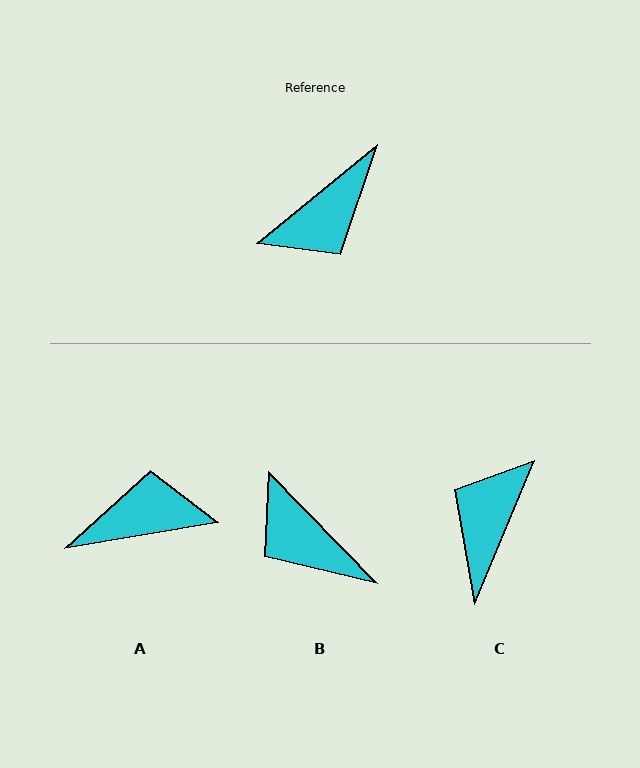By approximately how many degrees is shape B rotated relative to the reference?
Approximately 85 degrees clockwise.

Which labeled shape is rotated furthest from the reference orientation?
C, about 152 degrees away.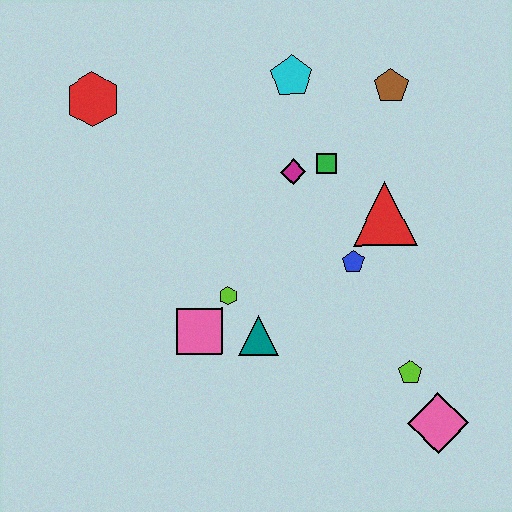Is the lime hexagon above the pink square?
Yes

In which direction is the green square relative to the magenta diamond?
The green square is to the right of the magenta diamond.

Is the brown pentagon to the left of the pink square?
No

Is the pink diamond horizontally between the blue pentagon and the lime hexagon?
No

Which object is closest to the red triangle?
The blue pentagon is closest to the red triangle.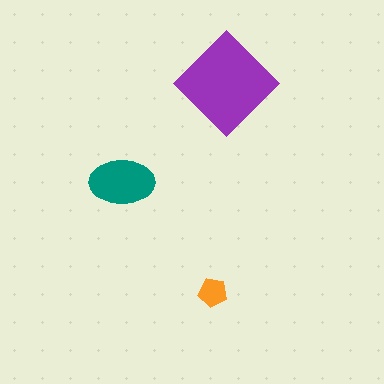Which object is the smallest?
The orange pentagon.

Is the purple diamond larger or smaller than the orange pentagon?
Larger.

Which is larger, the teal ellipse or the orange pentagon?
The teal ellipse.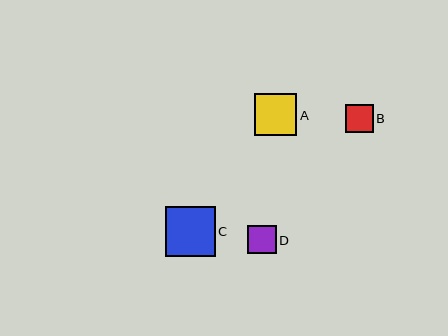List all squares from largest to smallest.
From largest to smallest: C, A, D, B.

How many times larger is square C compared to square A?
Square C is approximately 1.2 times the size of square A.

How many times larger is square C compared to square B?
Square C is approximately 1.8 times the size of square B.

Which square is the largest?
Square C is the largest with a size of approximately 50 pixels.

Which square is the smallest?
Square B is the smallest with a size of approximately 28 pixels.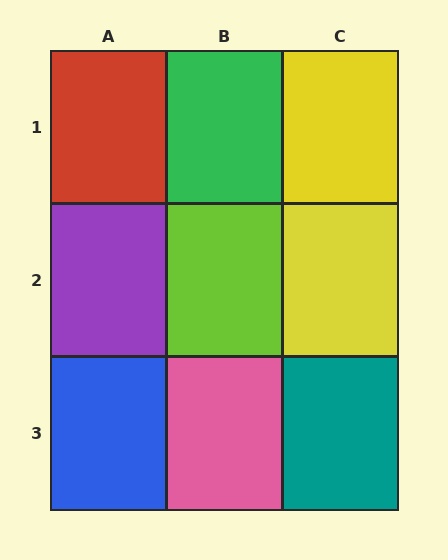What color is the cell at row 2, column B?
Lime.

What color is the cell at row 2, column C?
Yellow.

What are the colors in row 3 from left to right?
Blue, pink, teal.